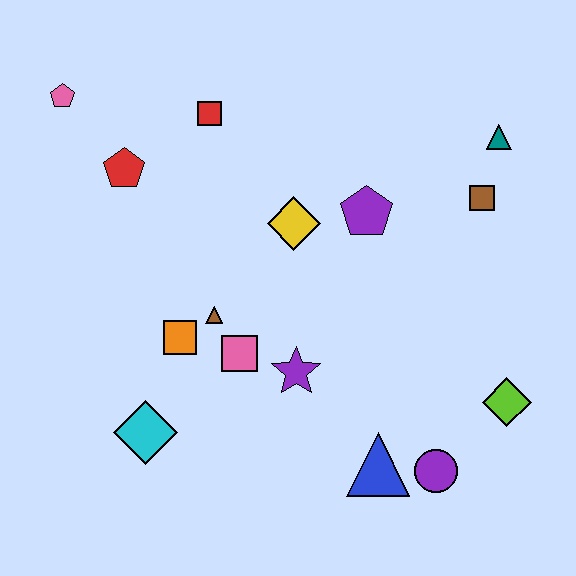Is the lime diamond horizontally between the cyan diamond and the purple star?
No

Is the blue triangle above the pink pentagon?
No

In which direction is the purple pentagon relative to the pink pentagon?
The purple pentagon is to the right of the pink pentagon.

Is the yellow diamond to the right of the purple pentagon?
No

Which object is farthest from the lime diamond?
The pink pentagon is farthest from the lime diamond.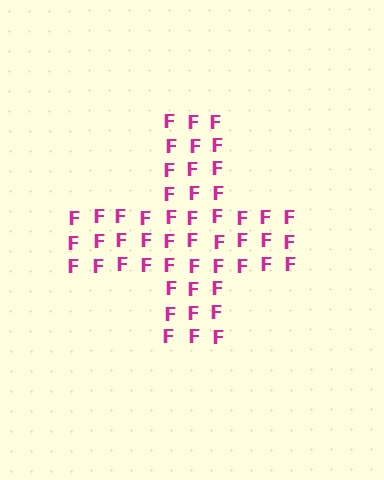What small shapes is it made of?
It is made of small letter F's.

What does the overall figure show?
The overall figure shows a cross.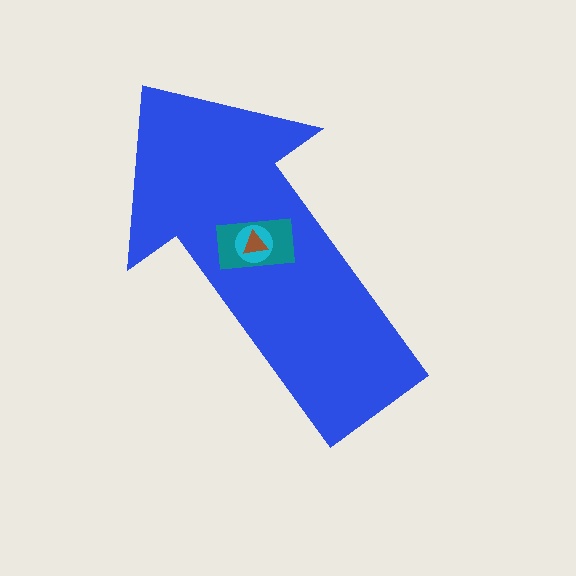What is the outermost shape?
The blue arrow.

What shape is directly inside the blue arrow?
The teal rectangle.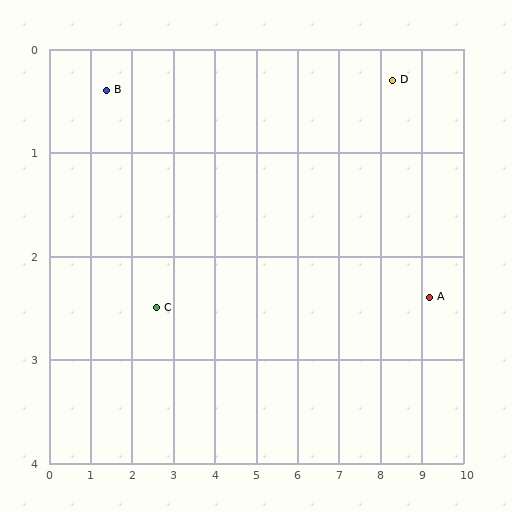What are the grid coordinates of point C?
Point C is at approximately (2.6, 2.5).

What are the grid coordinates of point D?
Point D is at approximately (8.3, 0.3).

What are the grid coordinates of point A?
Point A is at approximately (9.2, 2.4).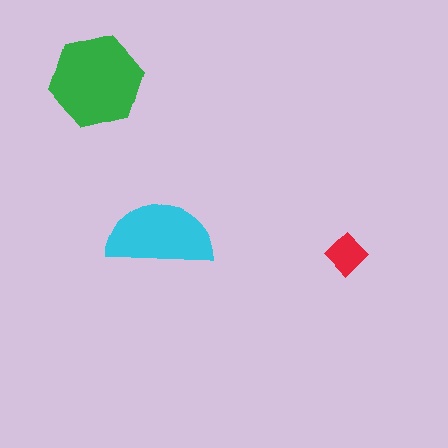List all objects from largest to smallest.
The green hexagon, the cyan semicircle, the red diamond.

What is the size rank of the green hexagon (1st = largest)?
1st.